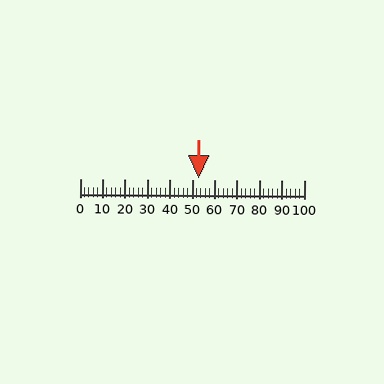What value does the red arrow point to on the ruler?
The red arrow points to approximately 53.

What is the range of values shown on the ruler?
The ruler shows values from 0 to 100.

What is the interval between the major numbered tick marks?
The major tick marks are spaced 10 units apart.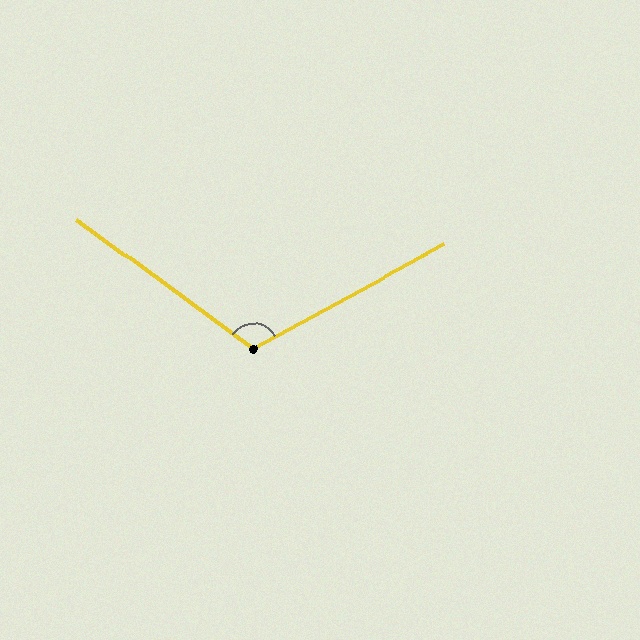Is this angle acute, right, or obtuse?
It is obtuse.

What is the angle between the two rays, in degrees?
Approximately 115 degrees.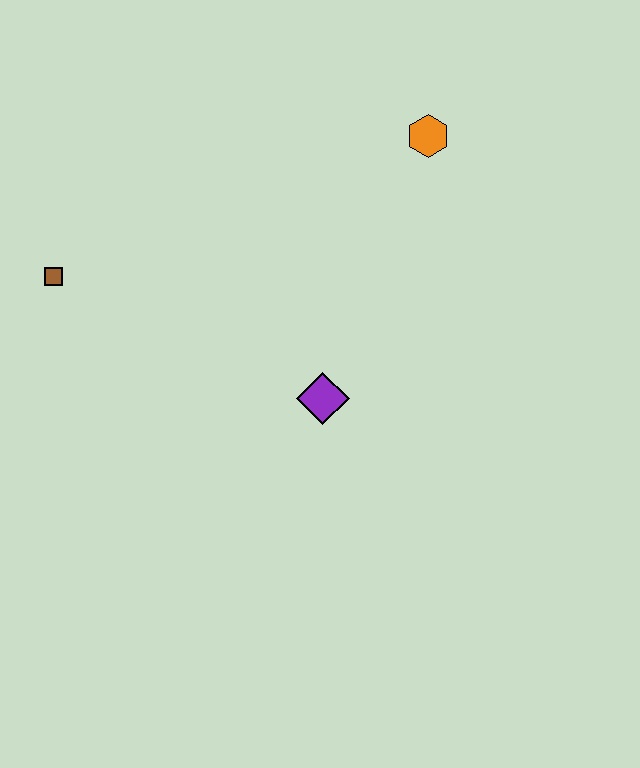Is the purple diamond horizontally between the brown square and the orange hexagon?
Yes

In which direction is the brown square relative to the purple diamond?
The brown square is to the left of the purple diamond.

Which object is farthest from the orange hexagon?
The brown square is farthest from the orange hexagon.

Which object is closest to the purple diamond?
The orange hexagon is closest to the purple diamond.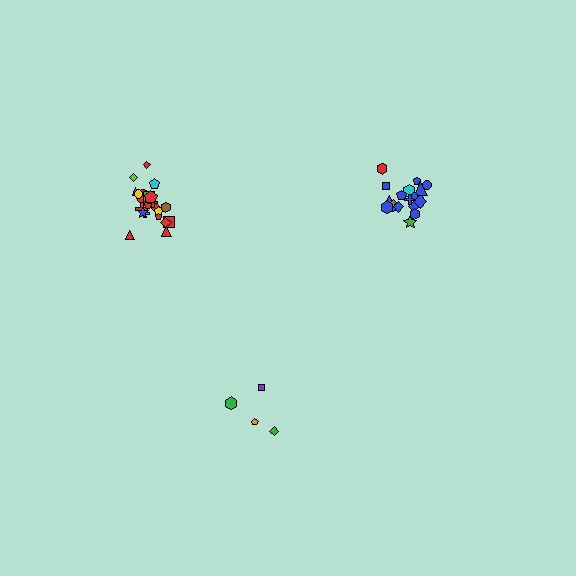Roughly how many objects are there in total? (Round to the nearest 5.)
Roughly 45 objects in total.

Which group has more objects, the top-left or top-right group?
The top-left group.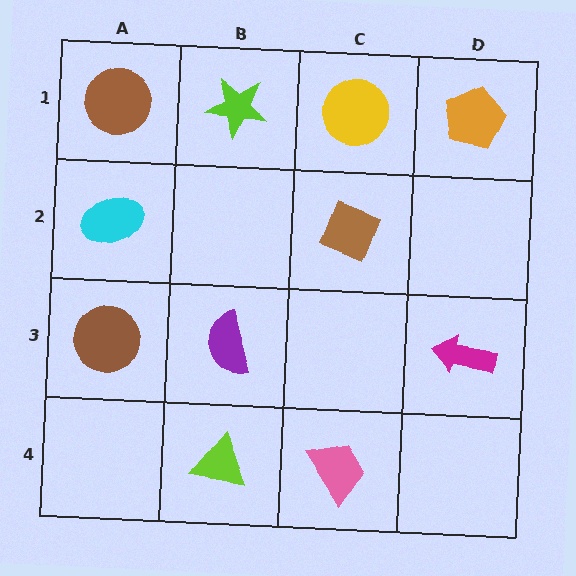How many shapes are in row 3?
3 shapes.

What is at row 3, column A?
A brown circle.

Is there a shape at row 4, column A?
No, that cell is empty.